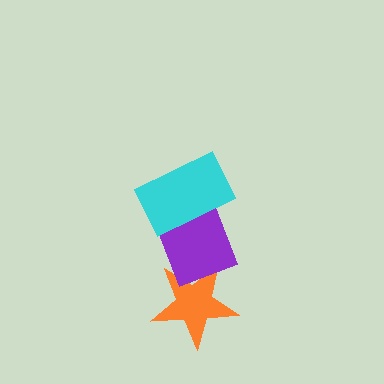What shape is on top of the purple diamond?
The cyan rectangle is on top of the purple diamond.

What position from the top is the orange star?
The orange star is 3rd from the top.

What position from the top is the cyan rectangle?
The cyan rectangle is 1st from the top.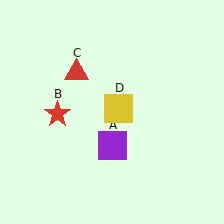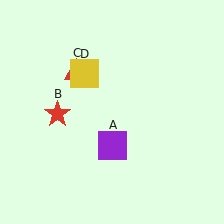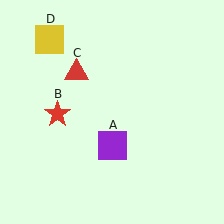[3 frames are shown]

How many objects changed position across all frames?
1 object changed position: yellow square (object D).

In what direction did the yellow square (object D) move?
The yellow square (object D) moved up and to the left.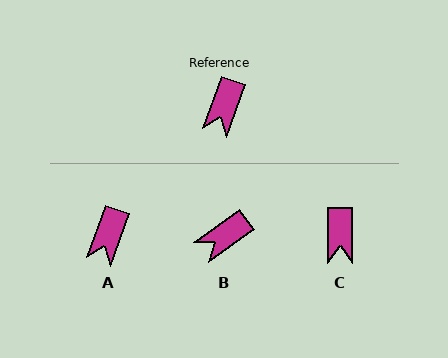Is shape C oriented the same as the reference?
No, it is off by about 21 degrees.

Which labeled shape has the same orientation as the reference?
A.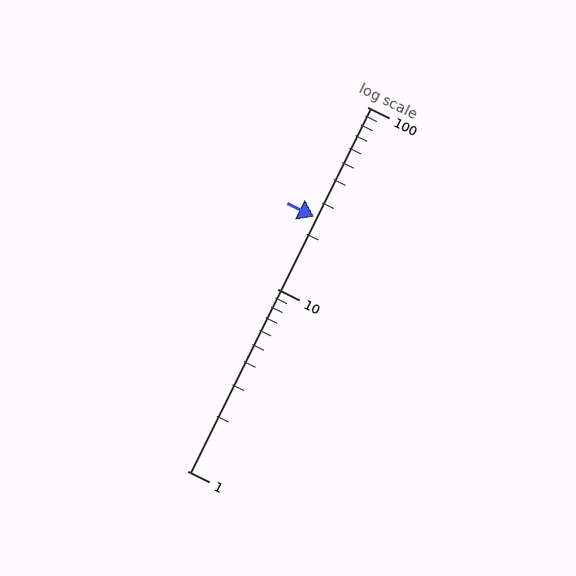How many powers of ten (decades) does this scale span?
The scale spans 2 decades, from 1 to 100.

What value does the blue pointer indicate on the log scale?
The pointer indicates approximately 25.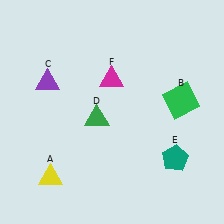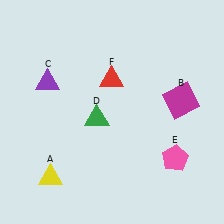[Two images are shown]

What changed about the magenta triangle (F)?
In Image 1, F is magenta. In Image 2, it changed to red.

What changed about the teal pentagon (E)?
In Image 1, E is teal. In Image 2, it changed to pink.